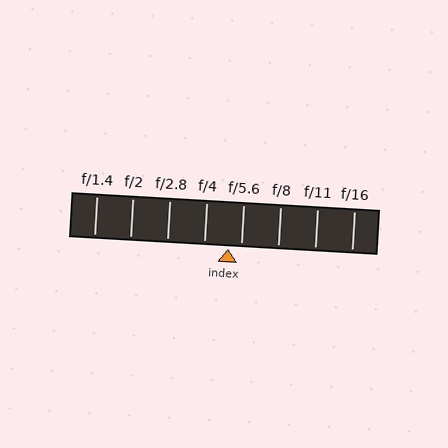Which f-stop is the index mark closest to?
The index mark is closest to f/5.6.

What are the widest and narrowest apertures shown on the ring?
The widest aperture shown is f/1.4 and the narrowest is f/16.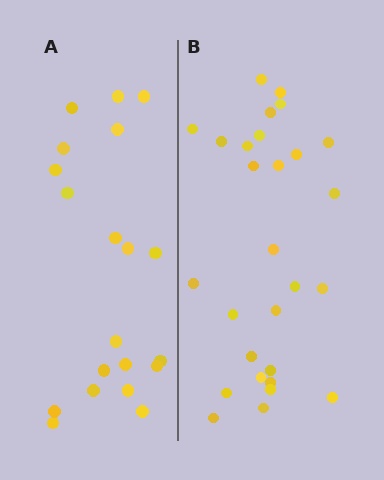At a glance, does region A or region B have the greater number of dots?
Region B (the right region) has more dots.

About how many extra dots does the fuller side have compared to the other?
Region B has roughly 8 or so more dots than region A.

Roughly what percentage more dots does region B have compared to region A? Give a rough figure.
About 40% more.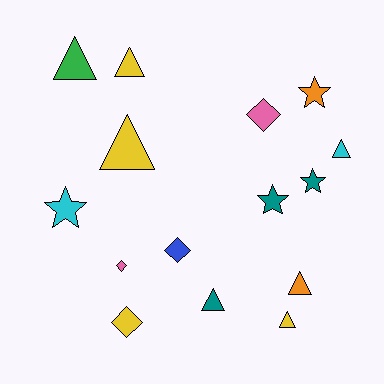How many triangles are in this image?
There are 7 triangles.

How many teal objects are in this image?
There are 3 teal objects.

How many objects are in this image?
There are 15 objects.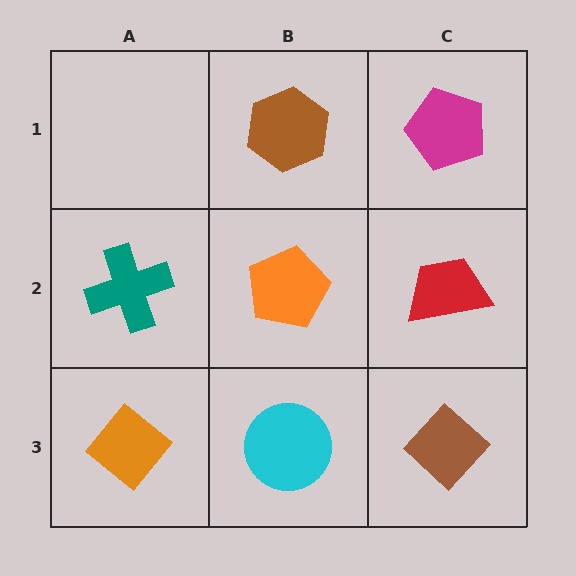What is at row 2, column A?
A teal cross.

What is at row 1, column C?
A magenta pentagon.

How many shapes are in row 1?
2 shapes.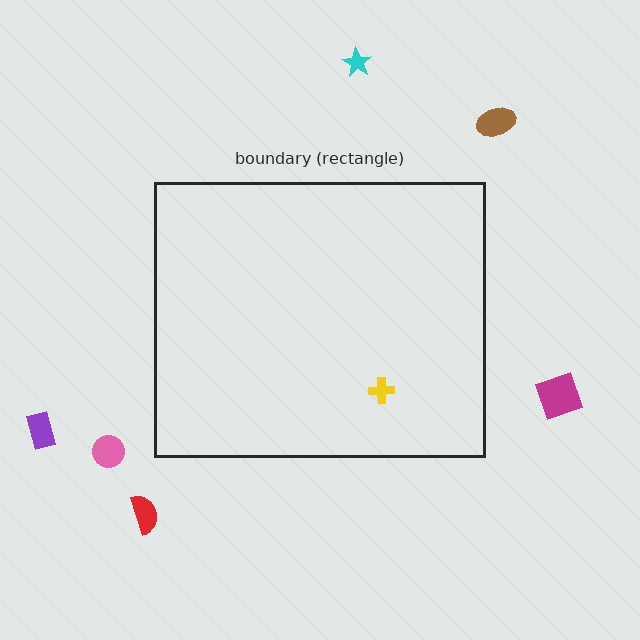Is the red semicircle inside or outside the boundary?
Outside.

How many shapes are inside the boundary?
1 inside, 6 outside.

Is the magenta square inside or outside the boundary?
Outside.